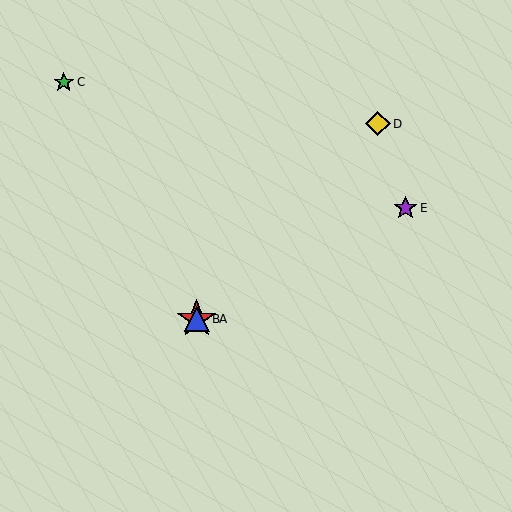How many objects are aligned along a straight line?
3 objects (A, B, D) are aligned along a straight line.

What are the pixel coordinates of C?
Object C is at (64, 82).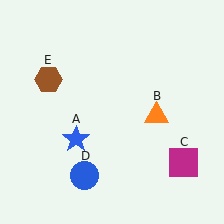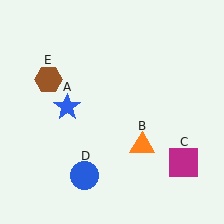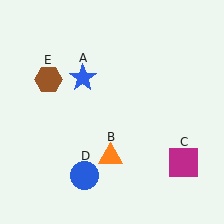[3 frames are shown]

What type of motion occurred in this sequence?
The blue star (object A), orange triangle (object B) rotated clockwise around the center of the scene.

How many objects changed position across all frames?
2 objects changed position: blue star (object A), orange triangle (object B).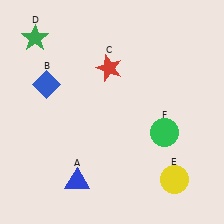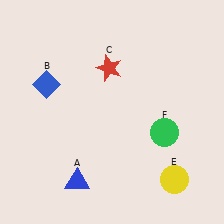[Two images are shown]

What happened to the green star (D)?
The green star (D) was removed in Image 2. It was in the top-left area of Image 1.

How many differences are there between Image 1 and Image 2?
There is 1 difference between the two images.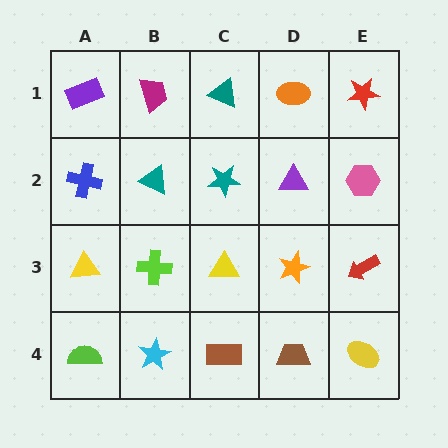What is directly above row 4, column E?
A red arrow.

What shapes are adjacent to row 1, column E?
A pink hexagon (row 2, column E), an orange ellipse (row 1, column D).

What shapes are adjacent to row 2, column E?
A red star (row 1, column E), a red arrow (row 3, column E), a purple triangle (row 2, column D).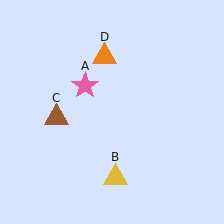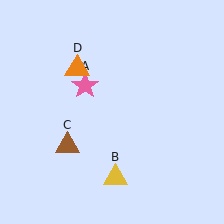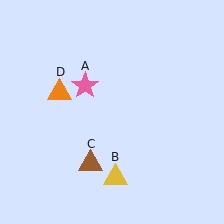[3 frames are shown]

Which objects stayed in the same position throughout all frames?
Pink star (object A) and yellow triangle (object B) remained stationary.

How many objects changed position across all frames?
2 objects changed position: brown triangle (object C), orange triangle (object D).